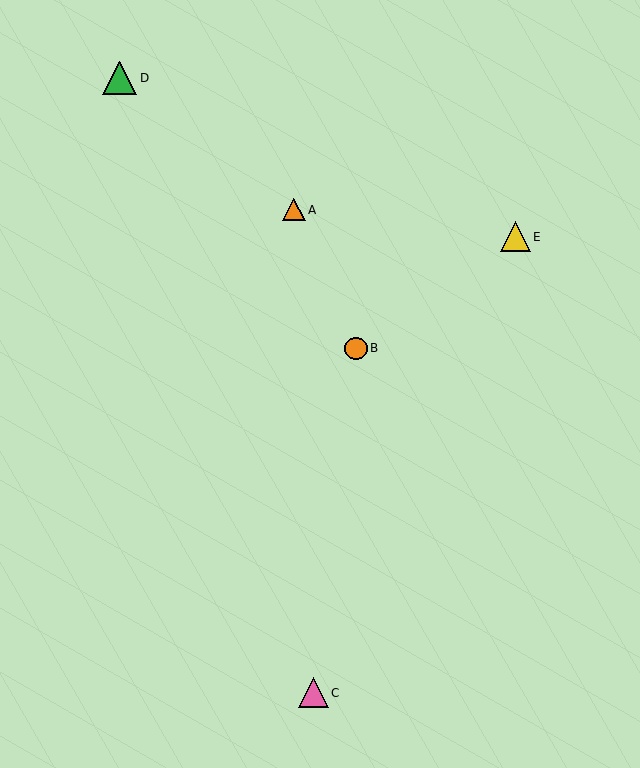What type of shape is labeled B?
Shape B is an orange circle.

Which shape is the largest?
The green triangle (labeled D) is the largest.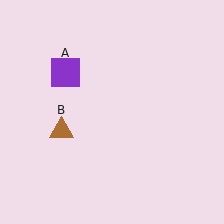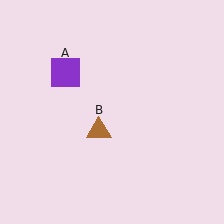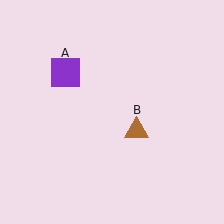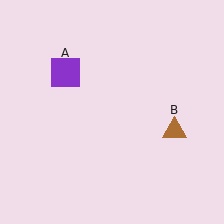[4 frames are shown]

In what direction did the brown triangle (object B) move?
The brown triangle (object B) moved right.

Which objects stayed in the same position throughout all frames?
Purple square (object A) remained stationary.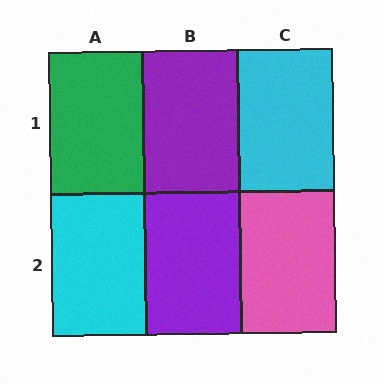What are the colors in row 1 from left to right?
Green, purple, cyan.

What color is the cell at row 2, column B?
Purple.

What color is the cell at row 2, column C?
Pink.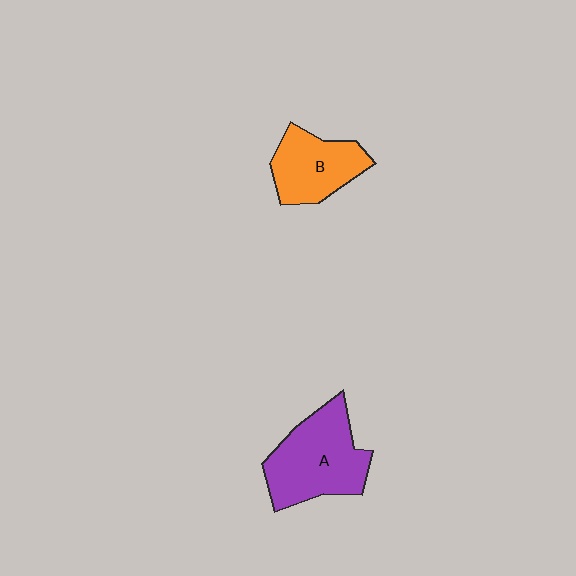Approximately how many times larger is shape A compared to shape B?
Approximately 1.4 times.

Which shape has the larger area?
Shape A (purple).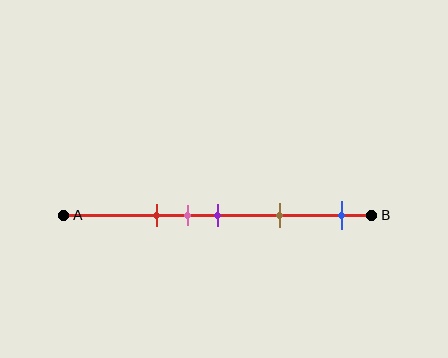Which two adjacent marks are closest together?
The pink and purple marks are the closest adjacent pair.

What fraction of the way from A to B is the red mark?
The red mark is approximately 30% (0.3) of the way from A to B.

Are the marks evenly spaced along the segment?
No, the marks are not evenly spaced.